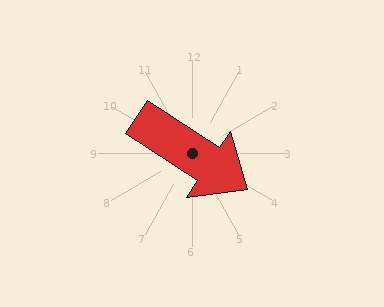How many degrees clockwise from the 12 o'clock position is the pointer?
Approximately 123 degrees.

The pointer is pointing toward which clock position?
Roughly 4 o'clock.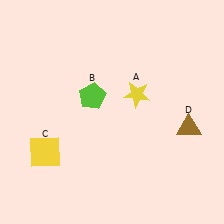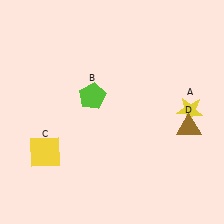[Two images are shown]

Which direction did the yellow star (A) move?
The yellow star (A) moved right.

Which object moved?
The yellow star (A) moved right.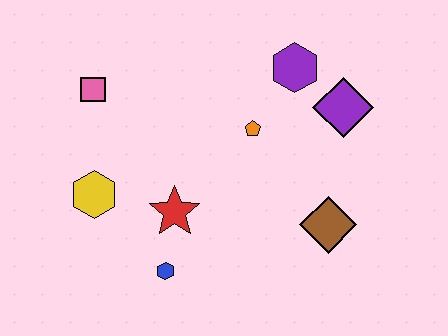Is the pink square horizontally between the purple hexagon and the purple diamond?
No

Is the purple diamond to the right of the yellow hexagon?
Yes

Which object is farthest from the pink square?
The brown diamond is farthest from the pink square.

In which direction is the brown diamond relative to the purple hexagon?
The brown diamond is below the purple hexagon.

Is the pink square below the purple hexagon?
Yes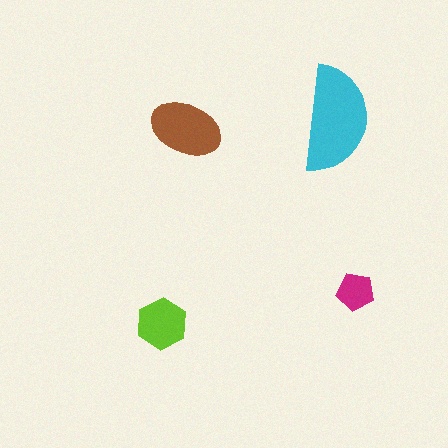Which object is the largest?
The cyan semicircle.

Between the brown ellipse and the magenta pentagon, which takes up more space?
The brown ellipse.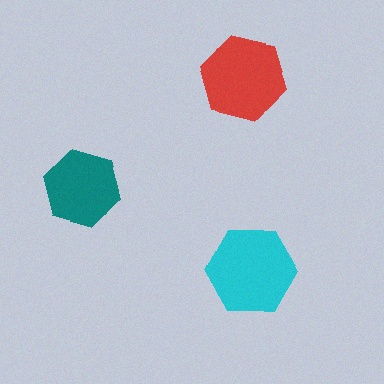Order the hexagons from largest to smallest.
the cyan one, the red one, the teal one.